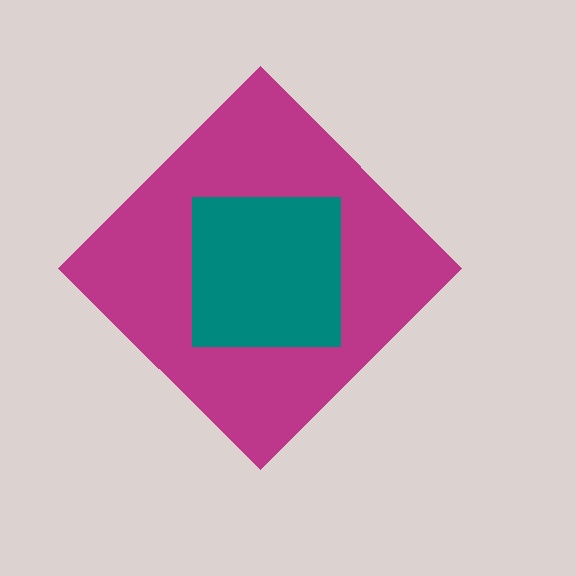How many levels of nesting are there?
2.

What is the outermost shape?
The magenta diamond.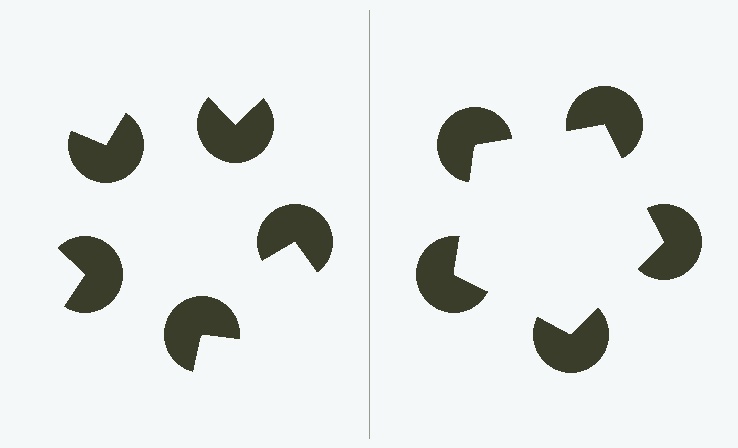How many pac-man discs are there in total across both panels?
10 — 5 on each side.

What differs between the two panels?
The pac-man discs are positioned identically on both sides; only the wedge orientations differ. On the right they align to a pentagon; on the left they are misaligned.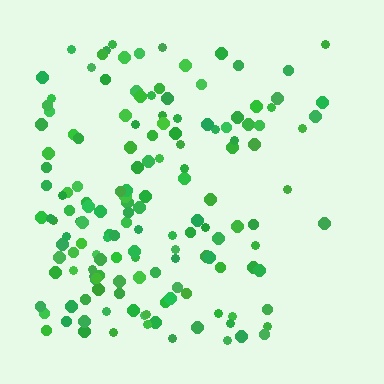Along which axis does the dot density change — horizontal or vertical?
Horizontal.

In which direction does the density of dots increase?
From right to left, with the left side densest.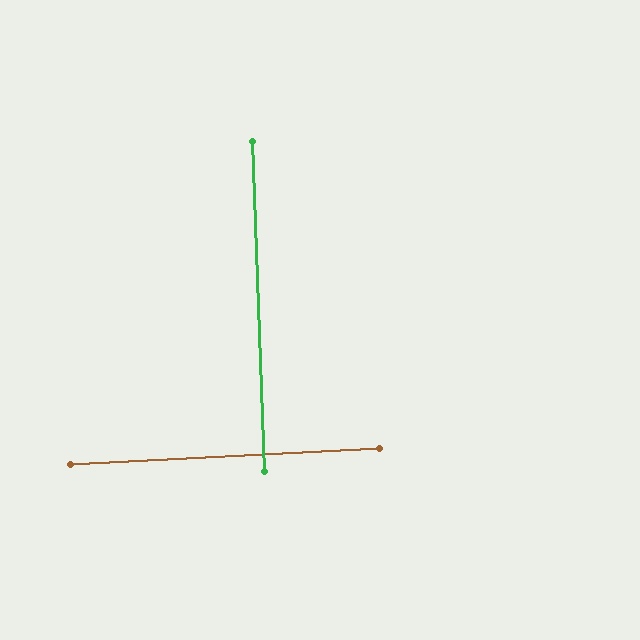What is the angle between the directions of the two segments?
Approximately 89 degrees.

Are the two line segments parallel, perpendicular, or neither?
Perpendicular — they meet at approximately 89°.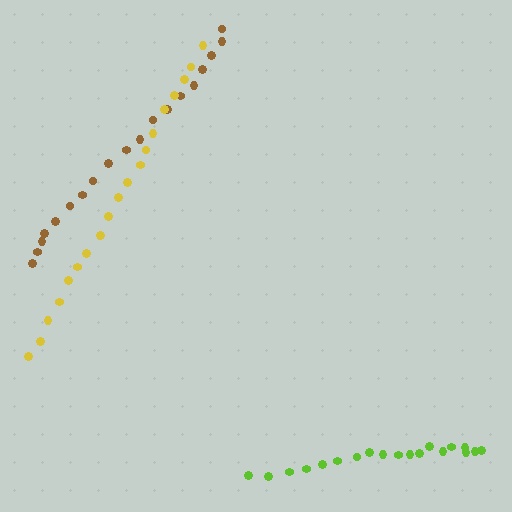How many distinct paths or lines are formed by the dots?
There are 3 distinct paths.